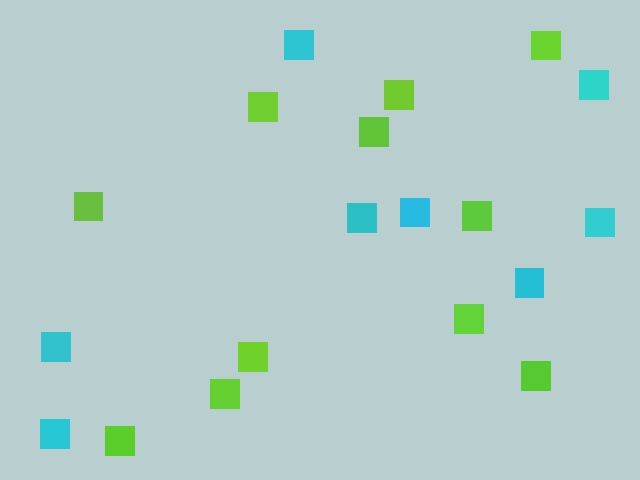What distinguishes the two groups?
There are 2 groups: one group of lime squares (11) and one group of cyan squares (8).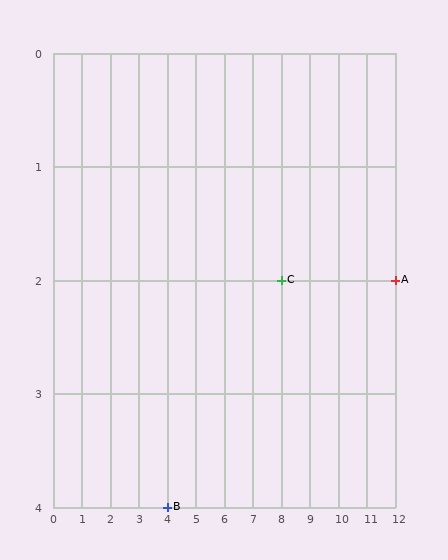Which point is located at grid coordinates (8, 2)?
Point C is at (8, 2).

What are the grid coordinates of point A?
Point A is at grid coordinates (12, 2).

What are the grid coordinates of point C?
Point C is at grid coordinates (8, 2).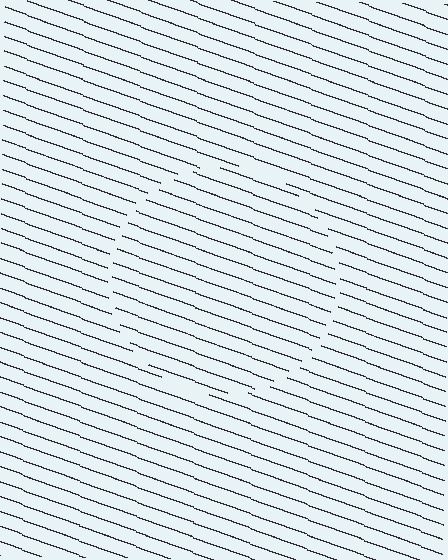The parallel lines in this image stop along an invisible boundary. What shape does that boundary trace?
An illusory circle. The interior of the shape contains the same grating, shifted by half a period — the contour is defined by the phase discontinuity where line-ends from the inner and outer gratings abut.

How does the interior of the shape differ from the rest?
The interior of the shape contains the same grating, shifted by half a period — the contour is defined by the phase discontinuity where line-ends from the inner and outer gratings abut.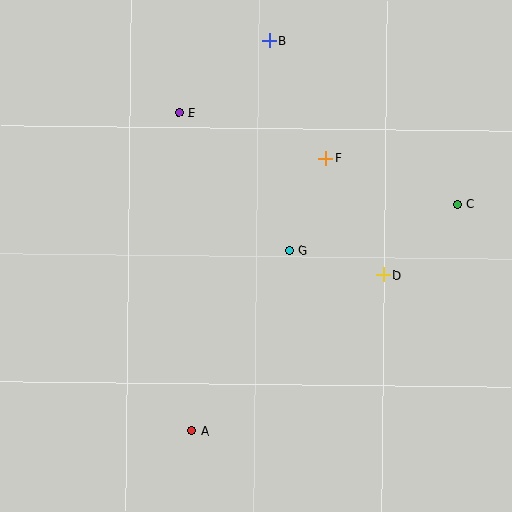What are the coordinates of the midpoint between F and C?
The midpoint between F and C is at (391, 181).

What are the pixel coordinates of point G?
Point G is at (289, 251).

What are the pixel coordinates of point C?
Point C is at (457, 205).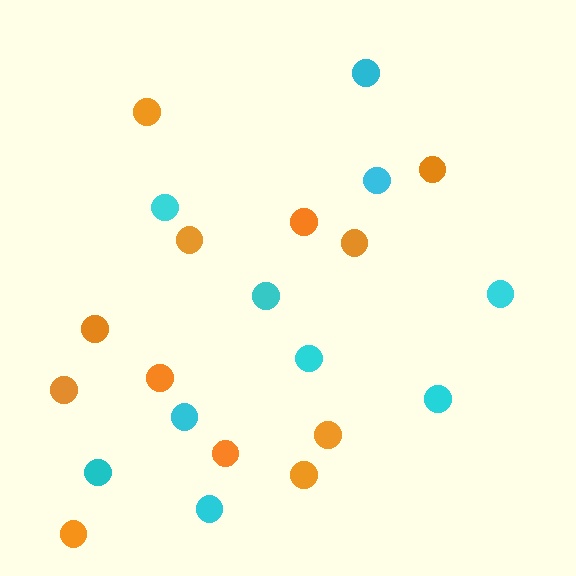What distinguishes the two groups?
There are 2 groups: one group of orange circles (12) and one group of cyan circles (10).